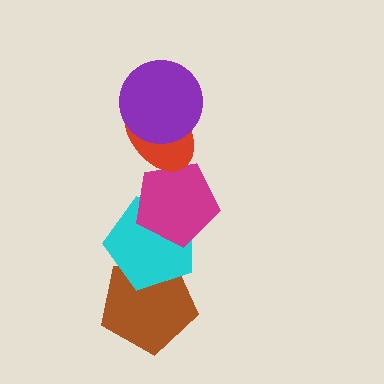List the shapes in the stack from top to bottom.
From top to bottom: the purple circle, the red ellipse, the magenta pentagon, the cyan pentagon, the brown pentagon.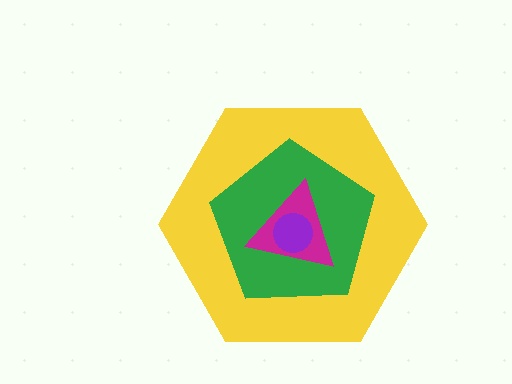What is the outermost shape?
The yellow hexagon.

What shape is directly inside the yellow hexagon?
The green pentagon.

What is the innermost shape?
The purple circle.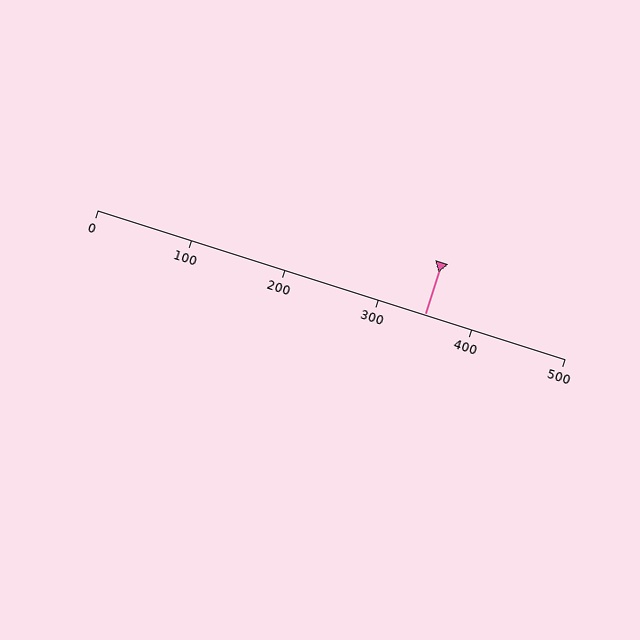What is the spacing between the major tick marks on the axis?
The major ticks are spaced 100 apart.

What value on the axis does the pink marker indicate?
The marker indicates approximately 350.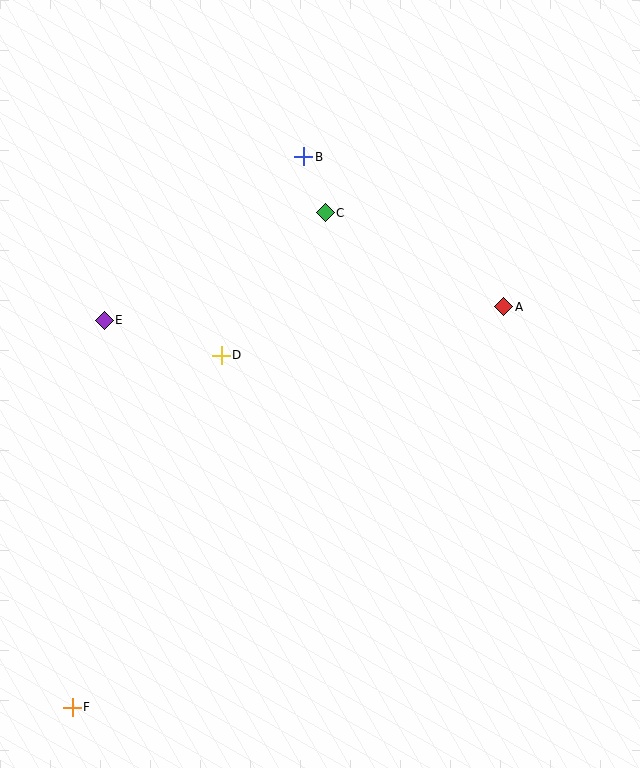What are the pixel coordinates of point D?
Point D is at (221, 356).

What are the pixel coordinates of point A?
Point A is at (504, 307).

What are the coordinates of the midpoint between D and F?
The midpoint between D and F is at (147, 531).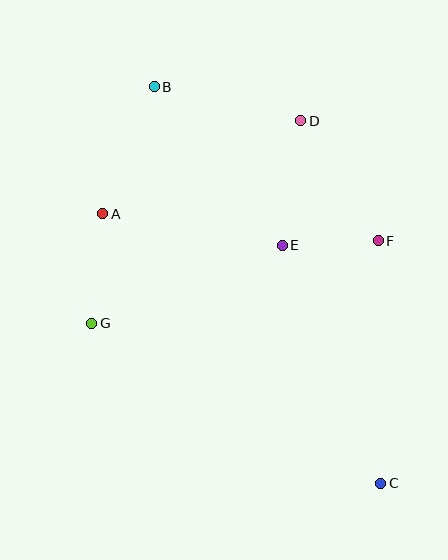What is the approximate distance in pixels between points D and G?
The distance between D and G is approximately 291 pixels.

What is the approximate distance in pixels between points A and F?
The distance between A and F is approximately 277 pixels.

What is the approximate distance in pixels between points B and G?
The distance between B and G is approximately 245 pixels.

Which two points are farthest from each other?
Points B and C are farthest from each other.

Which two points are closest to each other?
Points E and F are closest to each other.